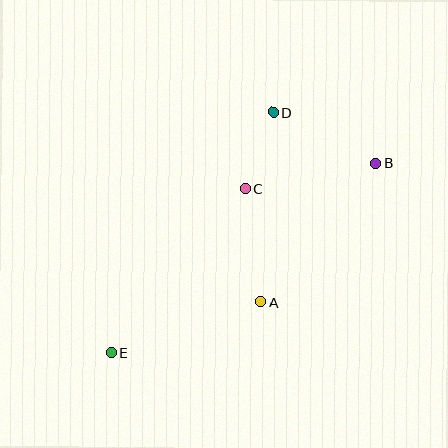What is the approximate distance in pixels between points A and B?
The distance between A and B is approximately 180 pixels.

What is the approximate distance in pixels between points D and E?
The distance between D and E is approximately 290 pixels.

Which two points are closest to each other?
Points C and D are closest to each other.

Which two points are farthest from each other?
Points B and E are farthest from each other.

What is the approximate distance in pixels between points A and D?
The distance between A and D is approximately 191 pixels.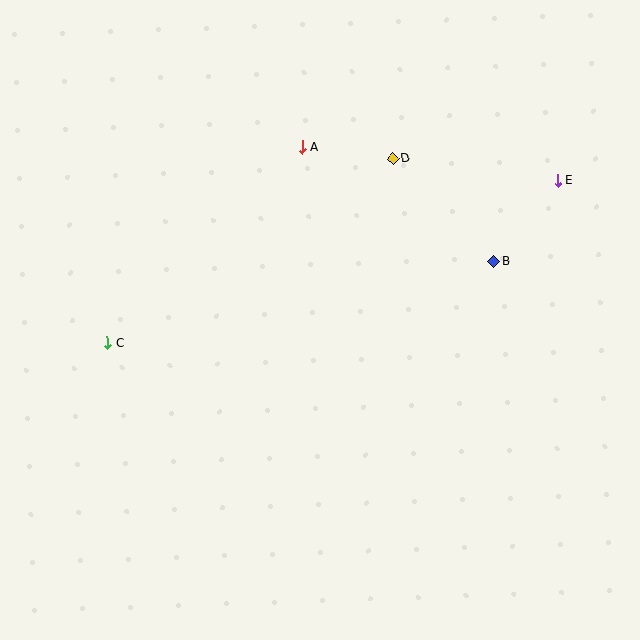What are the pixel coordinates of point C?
Point C is at (107, 343).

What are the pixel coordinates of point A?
Point A is at (302, 147).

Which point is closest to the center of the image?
Point A at (302, 147) is closest to the center.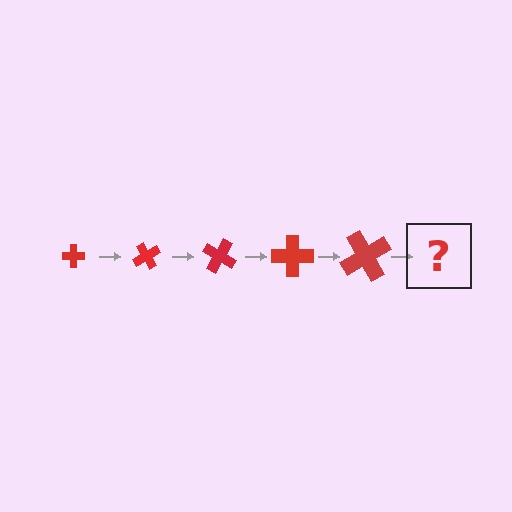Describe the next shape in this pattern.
It should be a cross, larger than the previous one and rotated 300 degrees from the start.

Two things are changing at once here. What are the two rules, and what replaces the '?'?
The two rules are that the cross grows larger each step and it rotates 60 degrees each step. The '?' should be a cross, larger than the previous one and rotated 300 degrees from the start.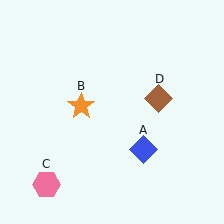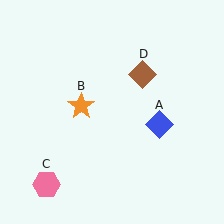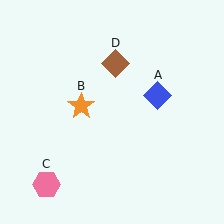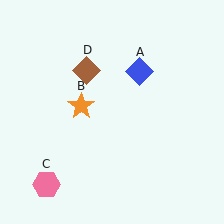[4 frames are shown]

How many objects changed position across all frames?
2 objects changed position: blue diamond (object A), brown diamond (object D).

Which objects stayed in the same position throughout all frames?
Orange star (object B) and pink hexagon (object C) remained stationary.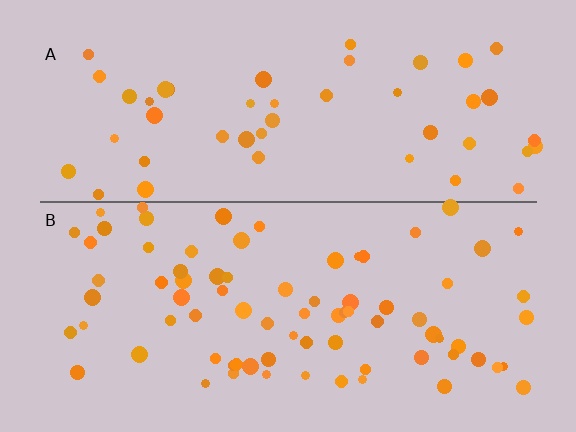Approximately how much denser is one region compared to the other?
Approximately 1.7× — region B over region A.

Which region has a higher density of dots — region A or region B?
B (the bottom).